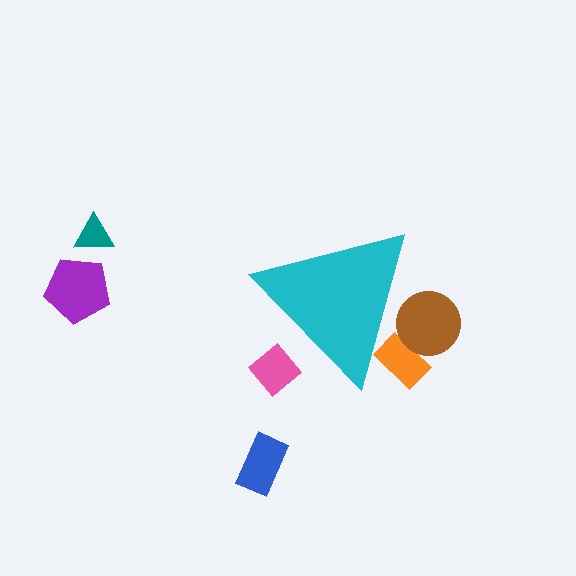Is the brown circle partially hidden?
Yes, the brown circle is partially hidden behind the cyan triangle.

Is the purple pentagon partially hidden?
No, the purple pentagon is fully visible.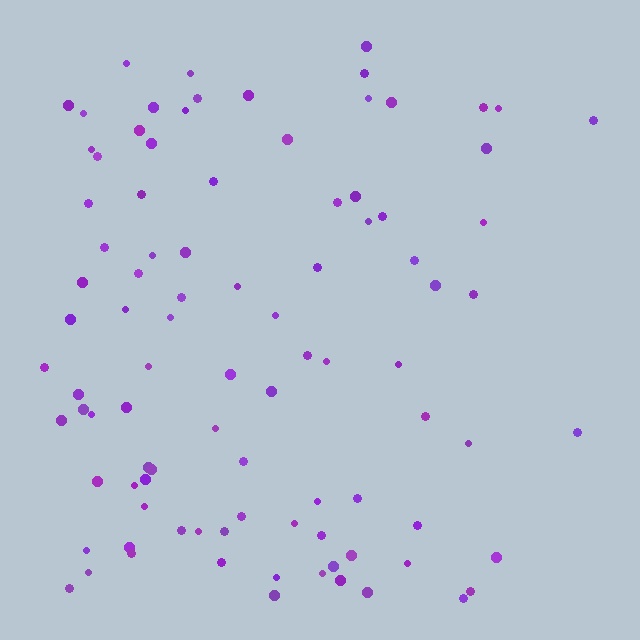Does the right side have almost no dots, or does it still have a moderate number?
Still a moderate number, just noticeably fewer than the left.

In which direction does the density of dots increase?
From right to left, with the left side densest.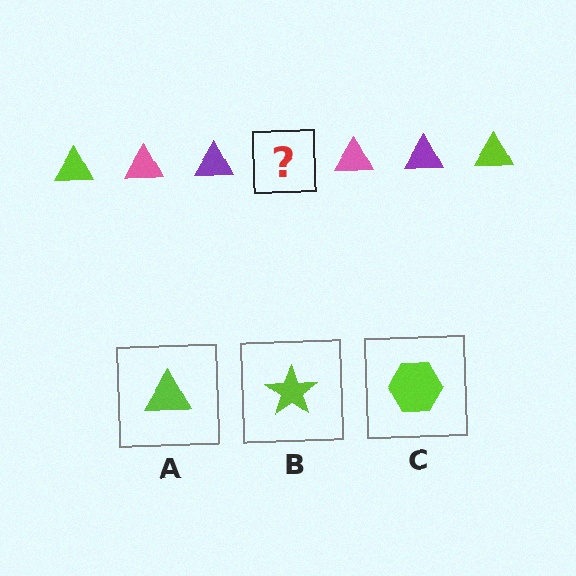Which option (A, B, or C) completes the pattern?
A.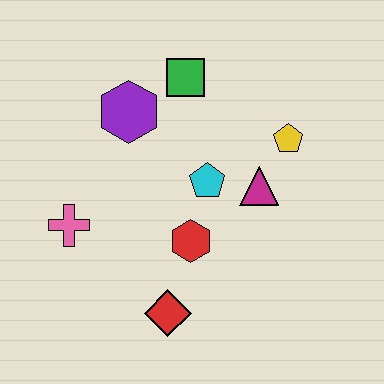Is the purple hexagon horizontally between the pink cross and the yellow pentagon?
Yes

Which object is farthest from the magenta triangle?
The pink cross is farthest from the magenta triangle.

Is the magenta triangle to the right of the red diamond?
Yes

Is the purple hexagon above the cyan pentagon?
Yes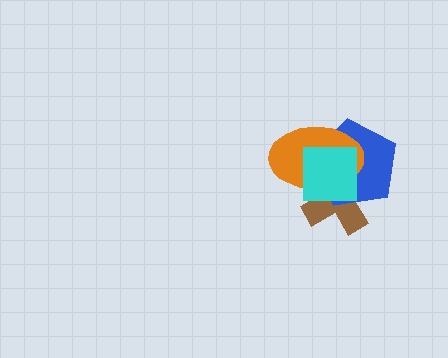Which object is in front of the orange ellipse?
The cyan square is in front of the orange ellipse.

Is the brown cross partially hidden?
Yes, it is partially covered by another shape.